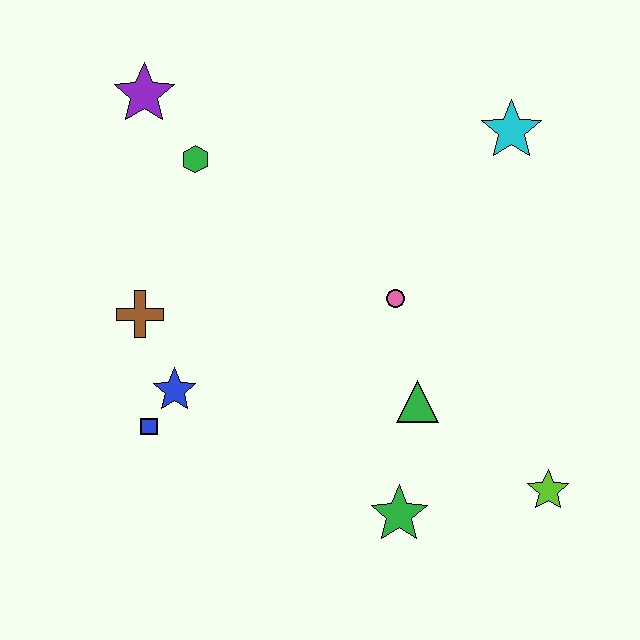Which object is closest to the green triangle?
The pink circle is closest to the green triangle.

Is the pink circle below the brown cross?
No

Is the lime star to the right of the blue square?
Yes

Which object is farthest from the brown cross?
The lime star is farthest from the brown cross.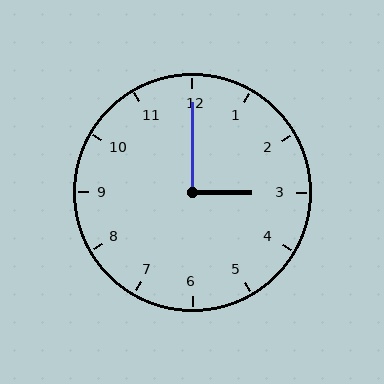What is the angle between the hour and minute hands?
Approximately 90 degrees.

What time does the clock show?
3:00.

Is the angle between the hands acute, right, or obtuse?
It is right.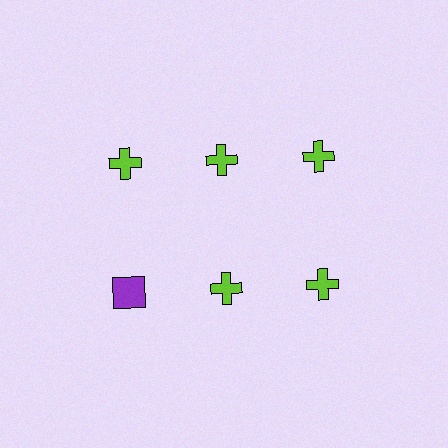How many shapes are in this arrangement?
There are 6 shapes arranged in a grid pattern.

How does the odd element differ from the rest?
It differs in both color (purple instead of lime) and shape (square instead of cross).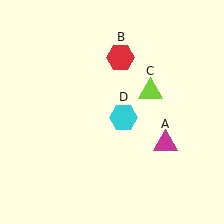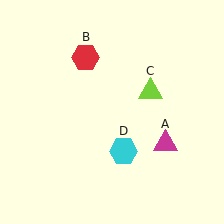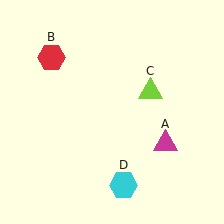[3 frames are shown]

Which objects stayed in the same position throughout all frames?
Magenta triangle (object A) and lime triangle (object C) remained stationary.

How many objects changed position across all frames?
2 objects changed position: red hexagon (object B), cyan hexagon (object D).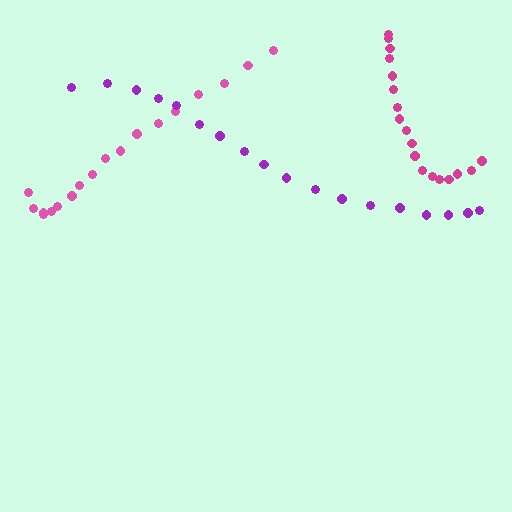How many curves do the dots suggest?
There are 3 distinct paths.